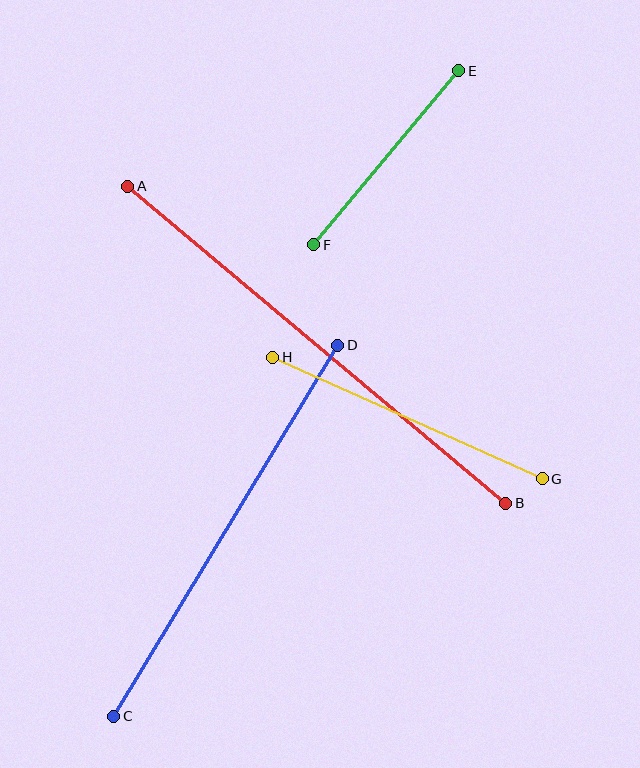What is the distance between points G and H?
The distance is approximately 296 pixels.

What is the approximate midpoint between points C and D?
The midpoint is at approximately (226, 531) pixels.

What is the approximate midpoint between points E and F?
The midpoint is at approximately (386, 158) pixels.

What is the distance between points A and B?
The distance is approximately 493 pixels.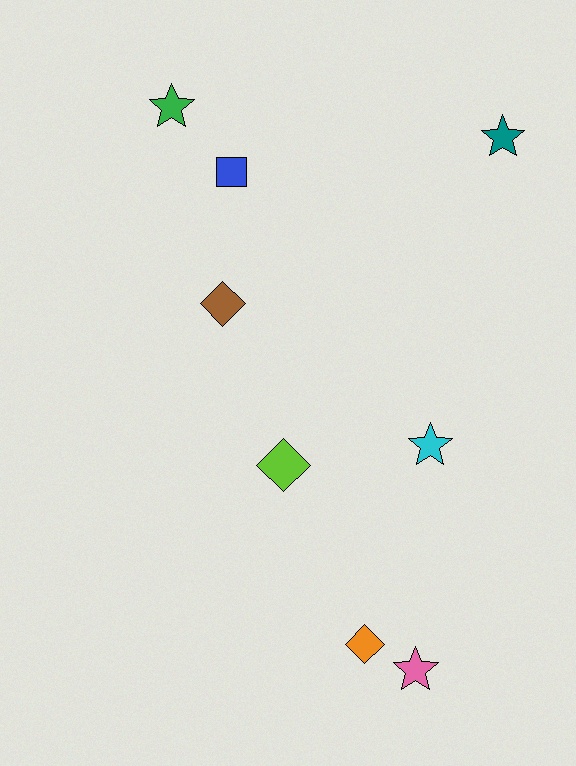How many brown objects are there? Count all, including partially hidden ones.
There is 1 brown object.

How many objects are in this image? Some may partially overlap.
There are 8 objects.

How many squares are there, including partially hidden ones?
There is 1 square.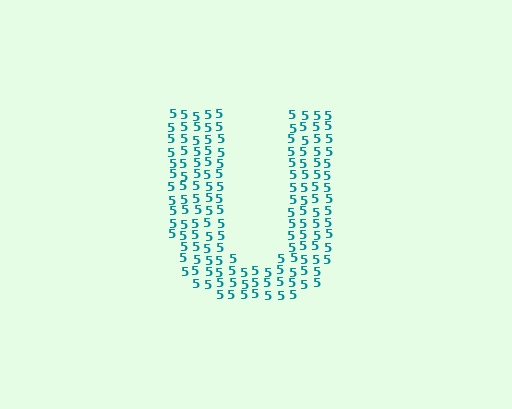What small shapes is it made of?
It is made of small digit 5's.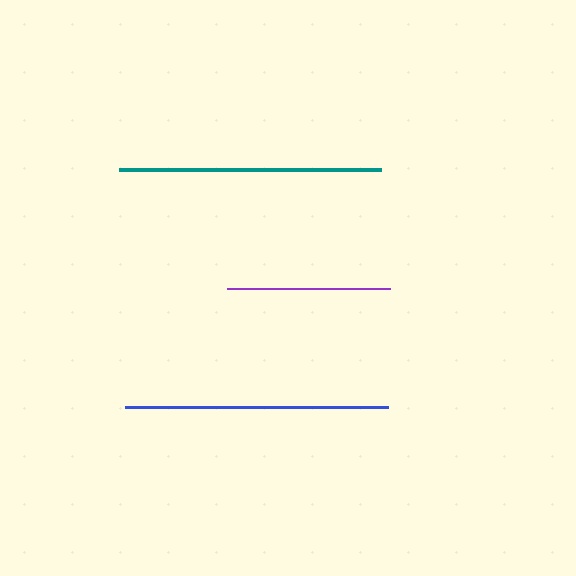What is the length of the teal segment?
The teal segment is approximately 262 pixels long.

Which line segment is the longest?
The blue line is the longest at approximately 263 pixels.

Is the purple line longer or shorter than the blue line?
The blue line is longer than the purple line.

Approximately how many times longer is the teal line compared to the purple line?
The teal line is approximately 1.6 times the length of the purple line.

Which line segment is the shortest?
The purple line is the shortest at approximately 162 pixels.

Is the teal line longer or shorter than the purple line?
The teal line is longer than the purple line.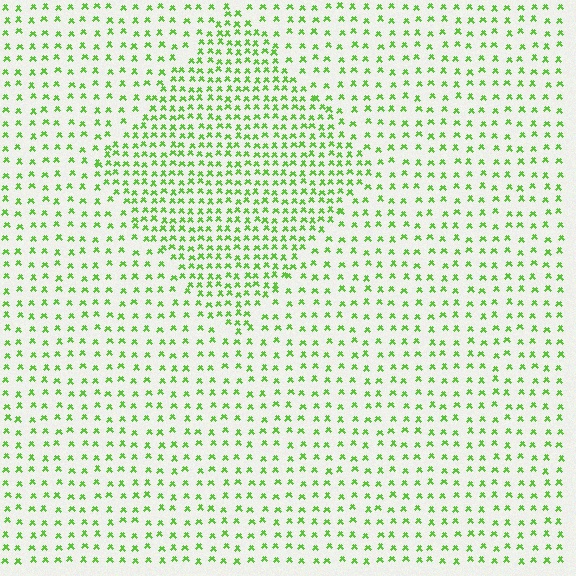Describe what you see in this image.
The image contains small lime elements arranged at two different densities. A diamond-shaped region is visible where the elements are more densely packed than the surrounding area.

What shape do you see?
I see a diamond.